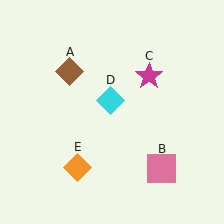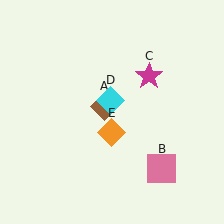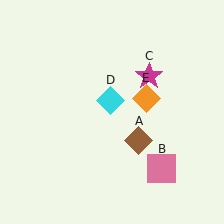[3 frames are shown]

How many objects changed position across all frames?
2 objects changed position: brown diamond (object A), orange diamond (object E).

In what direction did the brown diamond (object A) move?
The brown diamond (object A) moved down and to the right.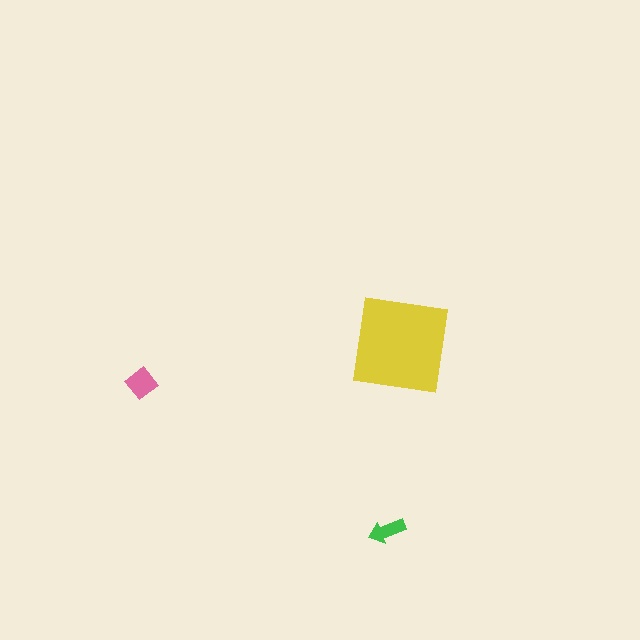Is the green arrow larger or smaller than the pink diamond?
Smaller.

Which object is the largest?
The yellow square.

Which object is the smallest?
The green arrow.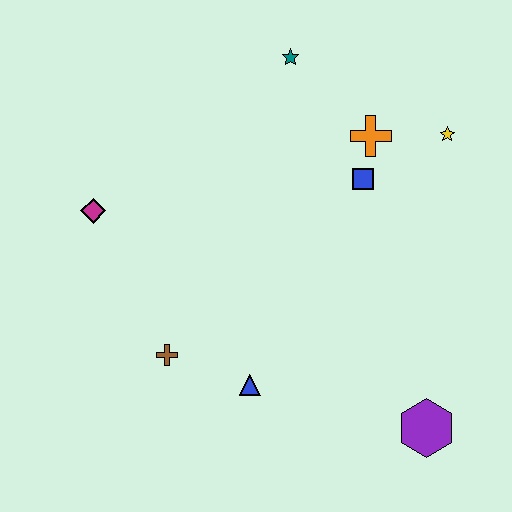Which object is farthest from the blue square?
The magenta diamond is farthest from the blue square.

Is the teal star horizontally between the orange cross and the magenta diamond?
Yes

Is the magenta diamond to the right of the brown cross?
No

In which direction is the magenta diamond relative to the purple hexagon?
The magenta diamond is to the left of the purple hexagon.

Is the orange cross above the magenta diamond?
Yes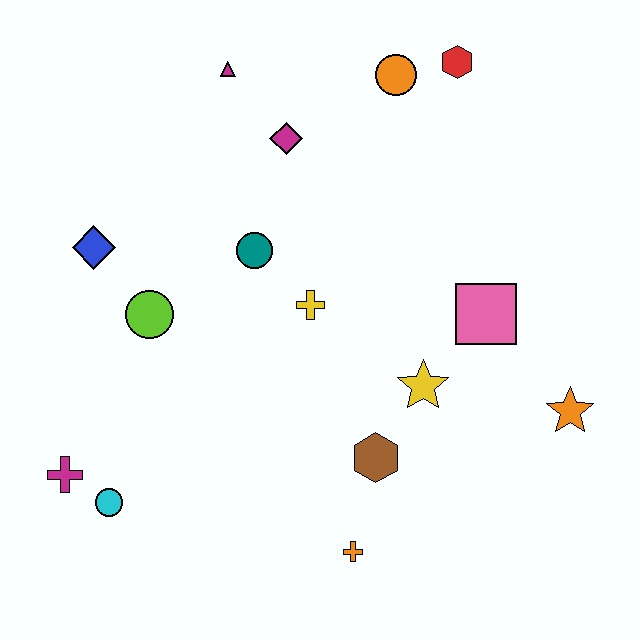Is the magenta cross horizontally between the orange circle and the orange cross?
No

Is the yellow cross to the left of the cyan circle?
No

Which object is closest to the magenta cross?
The cyan circle is closest to the magenta cross.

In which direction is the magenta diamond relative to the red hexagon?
The magenta diamond is to the left of the red hexagon.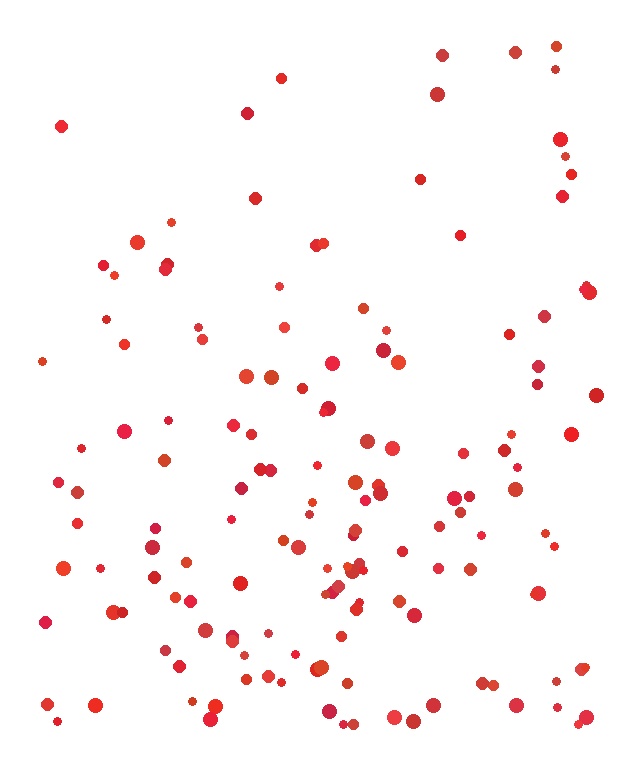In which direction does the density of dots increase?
From top to bottom, with the bottom side densest.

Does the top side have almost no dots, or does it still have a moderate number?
Still a moderate number, just noticeably fewer than the bottom.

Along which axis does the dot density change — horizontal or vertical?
Vertical.